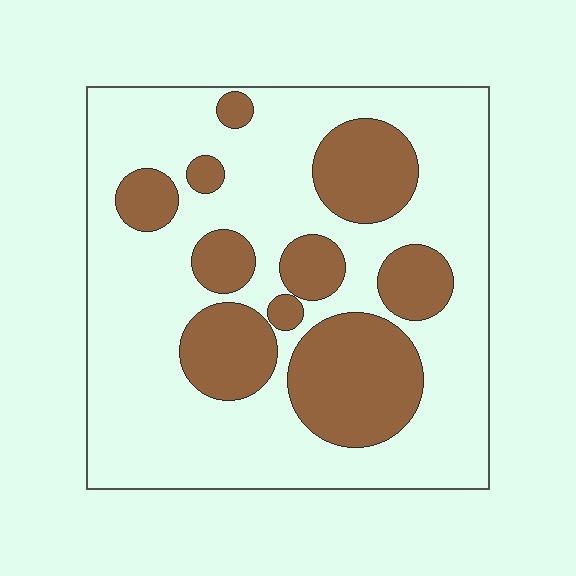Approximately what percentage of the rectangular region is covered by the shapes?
Approximately 30%.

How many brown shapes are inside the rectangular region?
10.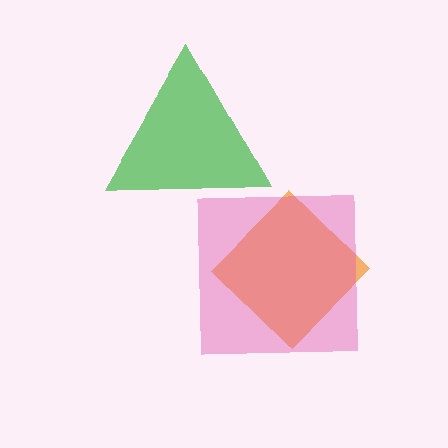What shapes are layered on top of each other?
The layered shapes are: an orange diamond, a green triangle, a pink square.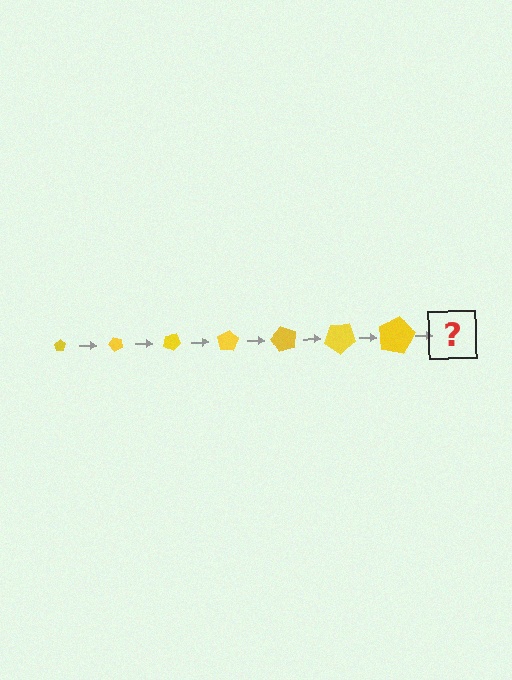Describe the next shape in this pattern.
It should be a pentagon, larger than the previous one and rotated 350 degrees from the start.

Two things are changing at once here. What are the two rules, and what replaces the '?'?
The two rules are that the pentagon grows larger each step and it rotates 50 degrees each step. The '?' should be a pentagon, larger than the previous one and rotated 350 degrees from the start.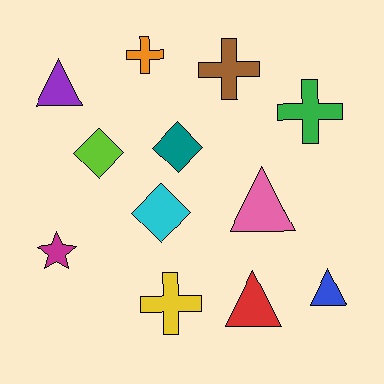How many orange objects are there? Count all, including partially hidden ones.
There is 1 orange object.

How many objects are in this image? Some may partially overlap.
There are 12 objects.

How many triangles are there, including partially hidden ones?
There are 4 triangles.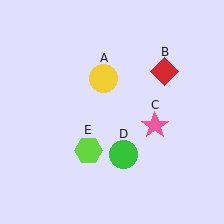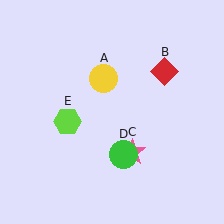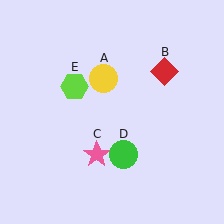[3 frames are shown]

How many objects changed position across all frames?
2 objects changed position: pink star (object C), lime hexagon (object E).